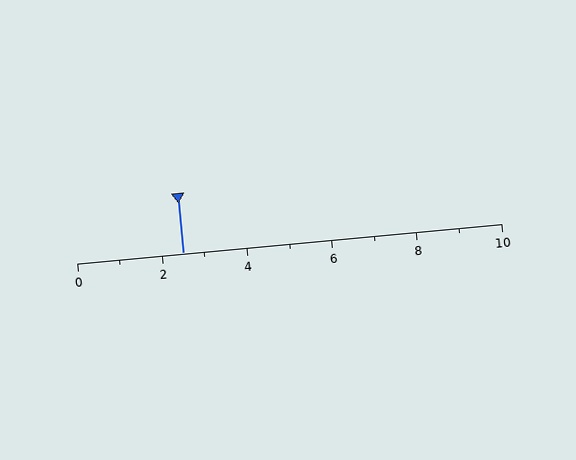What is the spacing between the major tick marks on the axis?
The major ticks are spaced 2 apart.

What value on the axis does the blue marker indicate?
The marker indicates approximately 2.5.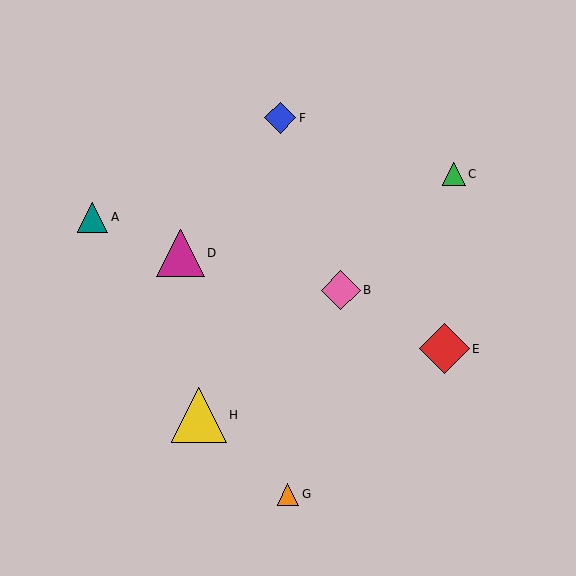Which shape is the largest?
The yellow triangle (labeled H) is the largest.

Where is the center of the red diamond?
The center of the red diamond is at (444, 349).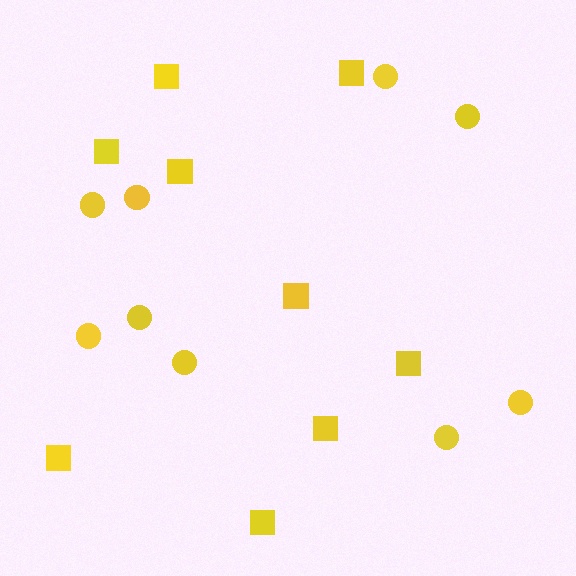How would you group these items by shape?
There are 2 groups: one group of squares (9) and one group of circles (9).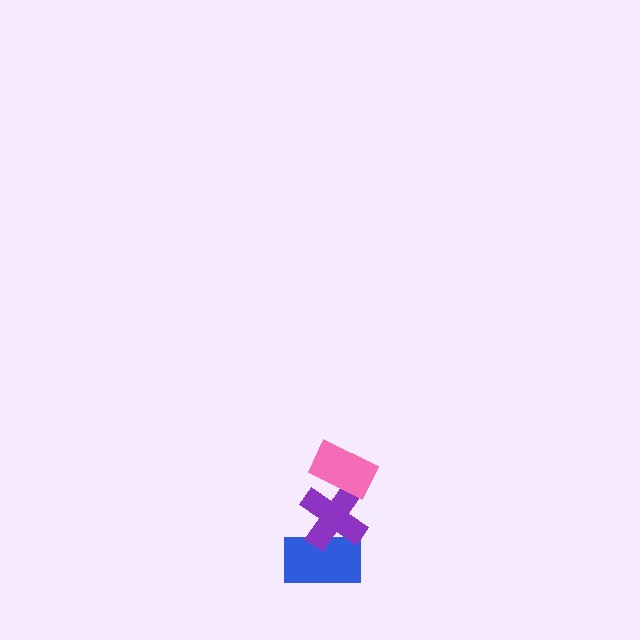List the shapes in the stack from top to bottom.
From top to bottom: the pink rectangle, the purple cross, the blue rectangle.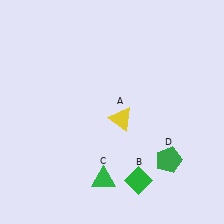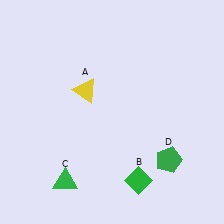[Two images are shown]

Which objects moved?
The objects that moved are: the yellow triangle (A), the green triangle (C).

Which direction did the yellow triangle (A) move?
The yellow triangle (A) moved left.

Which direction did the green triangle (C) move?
The green triangle (C) moved left.